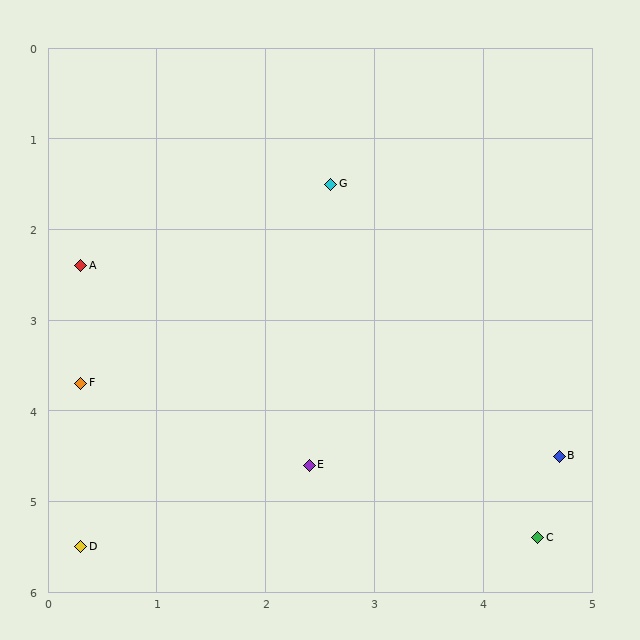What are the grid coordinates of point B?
Point B is at approximately (4.7, 4.5).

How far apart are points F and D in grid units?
Points F and D are about 1.8 grid units apart.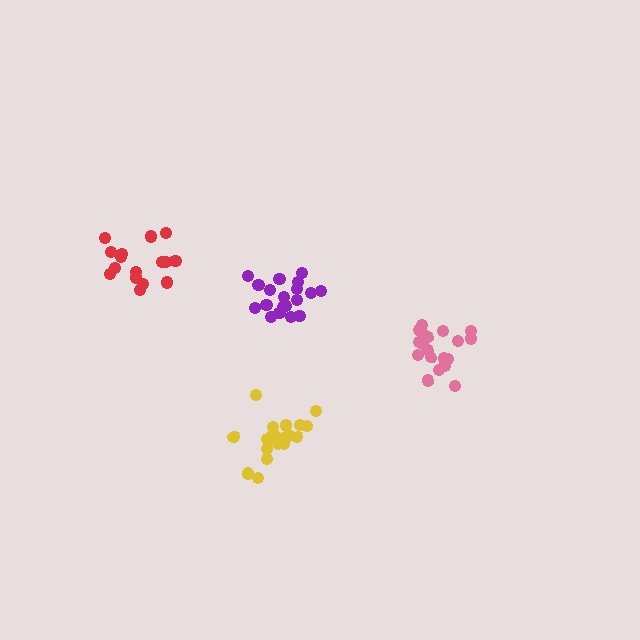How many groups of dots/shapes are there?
There are 4 groups.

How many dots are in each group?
Group 1: 19 dots, Group 2: 19 dots, Group 3: 16 dots, Group 4: 19 dots (73 total).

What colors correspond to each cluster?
The clusters are colored: pink, yellow, red, purple.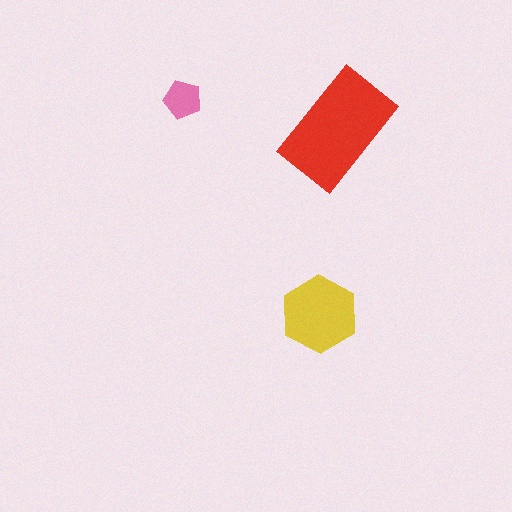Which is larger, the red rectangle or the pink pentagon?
The red rectangle.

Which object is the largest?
The red rectangle.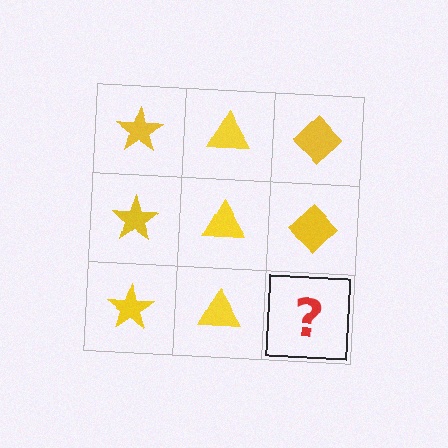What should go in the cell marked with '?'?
The missing cell should contain a yellow diamond.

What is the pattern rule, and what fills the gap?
The rule is that each column has a consistent shape. The gap should be filled with a yellow diamond.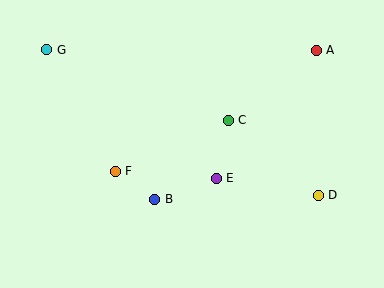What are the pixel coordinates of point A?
Point A is at (316, 50).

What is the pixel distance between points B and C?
The distance between B and C is 108 pixels.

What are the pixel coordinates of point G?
Point G is at (47, 50).